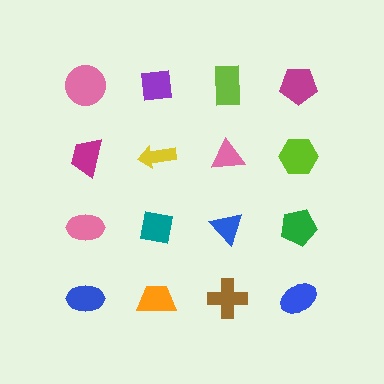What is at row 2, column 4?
A lime hexagon.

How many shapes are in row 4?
4 shapes.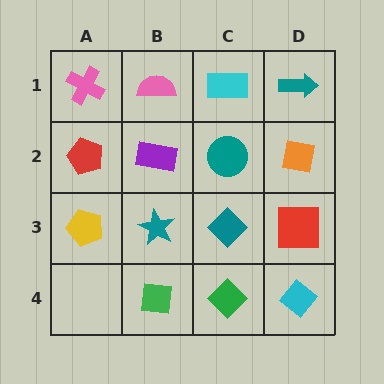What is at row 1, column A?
A pink cross.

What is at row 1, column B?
A pink semicircle.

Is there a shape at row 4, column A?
No, that cell is empty.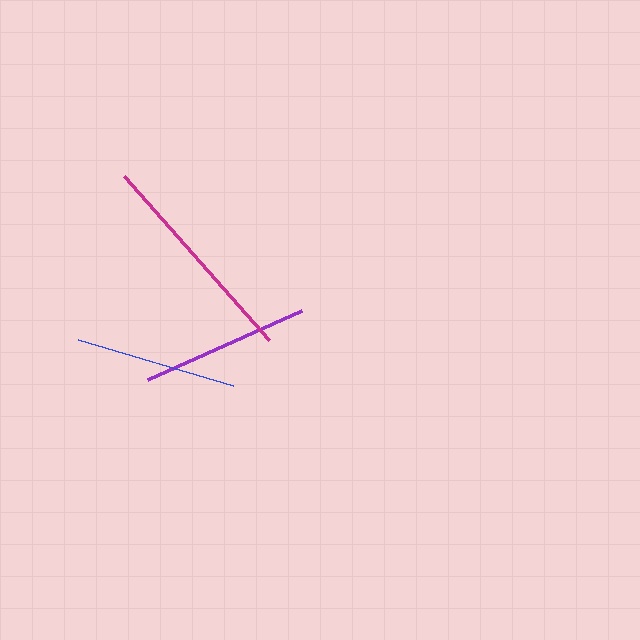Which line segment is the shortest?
The blue line is the shortest at approximately 162 pixels.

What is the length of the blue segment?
The blue segment is approximately 162 pixels long.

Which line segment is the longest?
The magenta line is the longest at approximately 219 pixels.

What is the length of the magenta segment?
The magenta segment is approximately 219 pixels long.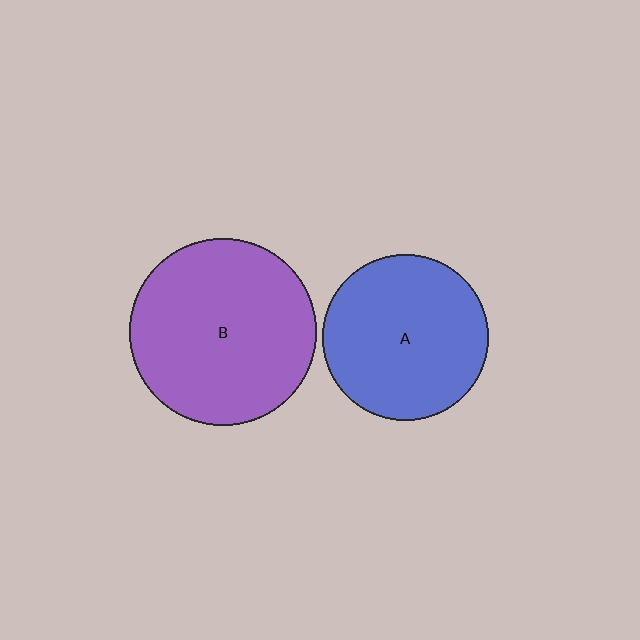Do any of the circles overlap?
No, none of the circles overlap.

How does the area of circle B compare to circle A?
Approximately 1.3 times.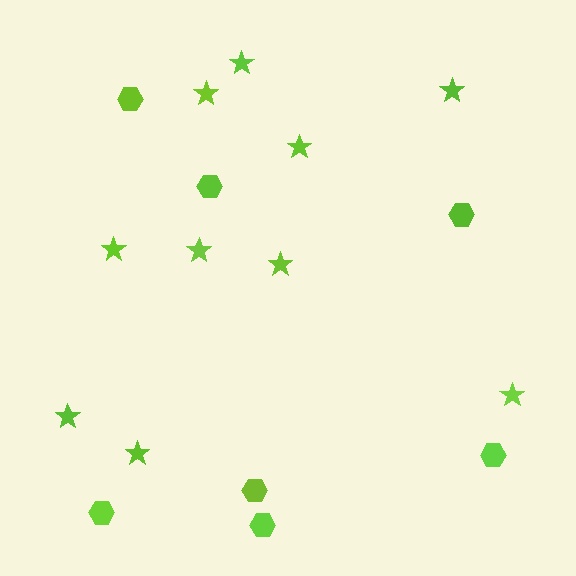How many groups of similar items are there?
There are 2 groups: one group of stars (10) and one group of hexagons (7).